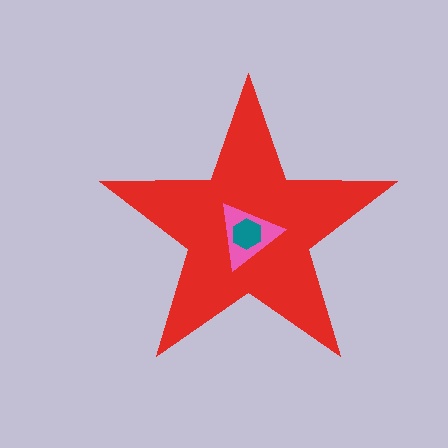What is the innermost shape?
The teal hexagon.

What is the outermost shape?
The red star.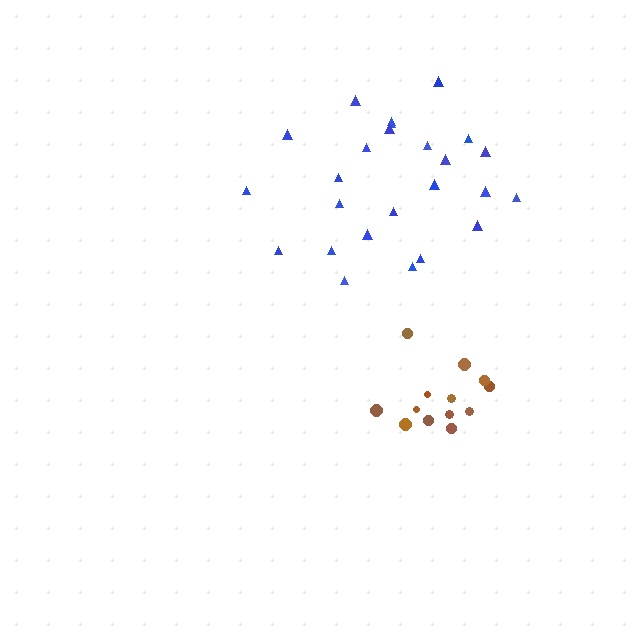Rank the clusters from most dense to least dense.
brown, blue.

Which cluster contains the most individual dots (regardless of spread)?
Blue (25).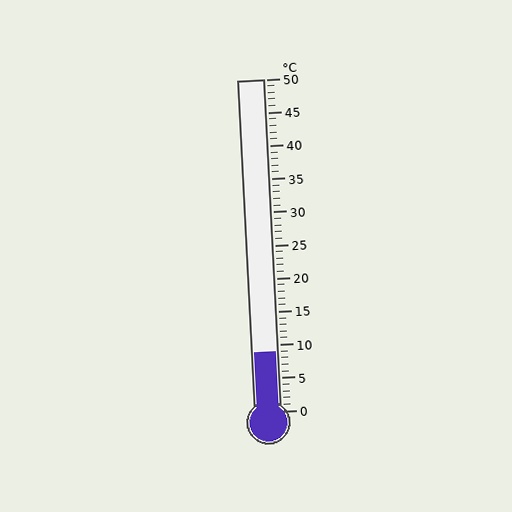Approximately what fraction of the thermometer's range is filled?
The thermometer is filled to approximately 20% of its range.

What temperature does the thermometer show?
The thermometer shows approximately 9°C.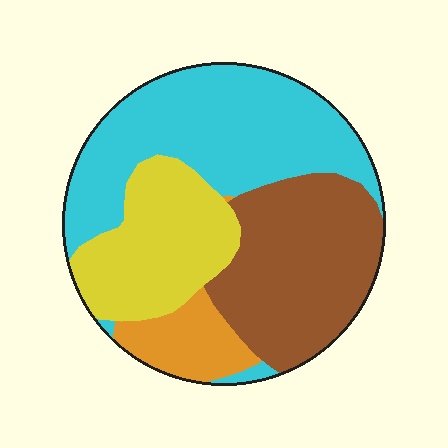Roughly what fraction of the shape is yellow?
Yellow covers about 20% of the shape.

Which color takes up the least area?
Orange, at roughly 10%.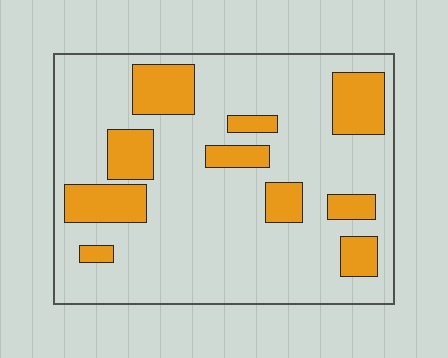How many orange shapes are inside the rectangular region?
10.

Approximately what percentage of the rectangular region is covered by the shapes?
Approximately 25%.